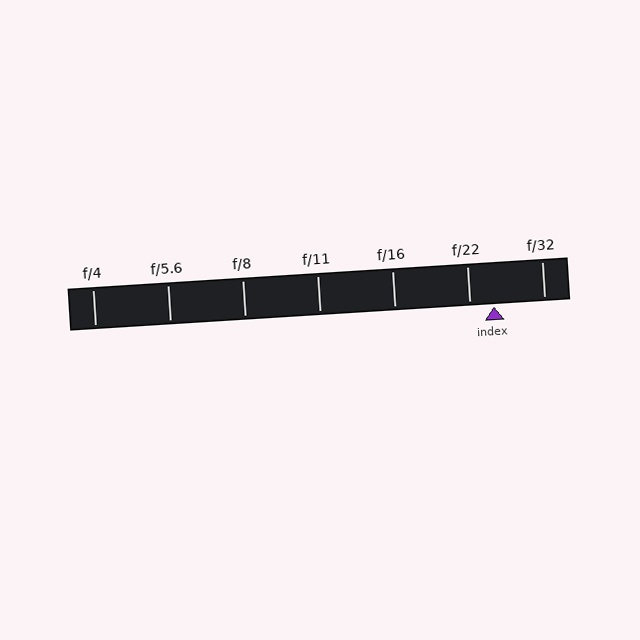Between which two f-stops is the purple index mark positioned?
The index mark is between f/22 and f/32.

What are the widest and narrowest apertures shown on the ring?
The widest aperture shown is f/4 and the narrowest is f/32.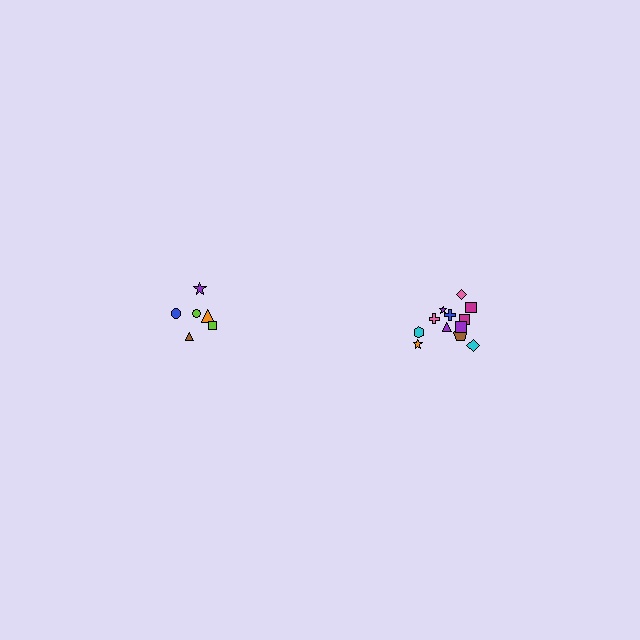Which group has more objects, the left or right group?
The right group.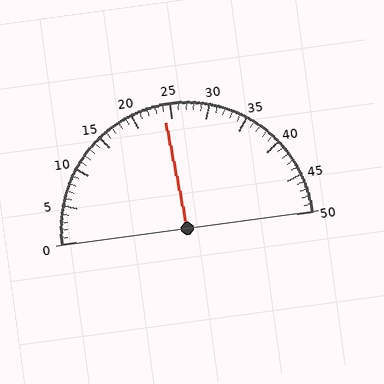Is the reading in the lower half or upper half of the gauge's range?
The reading is in the lower half of the range (0 to 50).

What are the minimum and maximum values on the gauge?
The gauge ranges from 0 to 50.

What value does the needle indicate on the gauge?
The needle indicates approximately 24.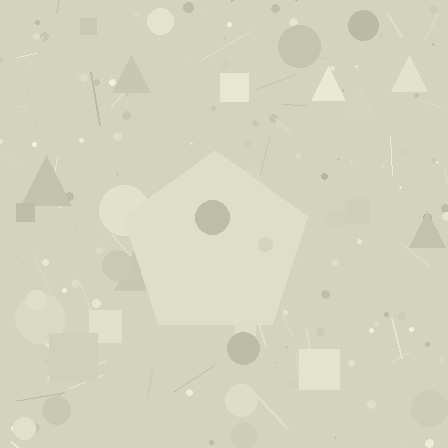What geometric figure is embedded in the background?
A pentagon is embedded in the background.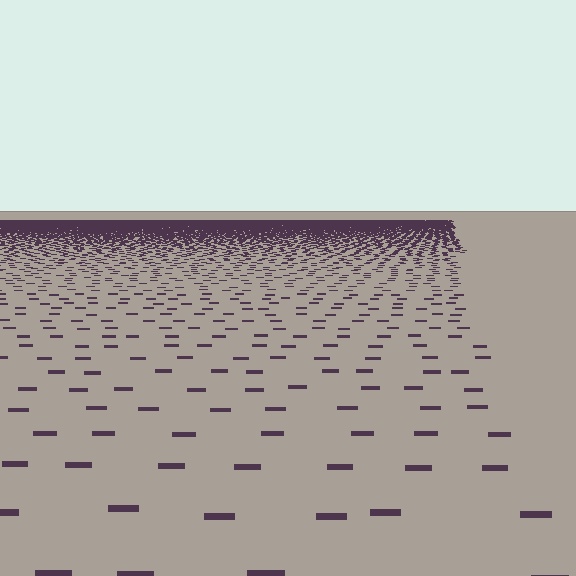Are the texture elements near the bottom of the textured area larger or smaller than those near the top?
Larger. Near the bottom, elements are closer to the viewer and appear at a bigger on-screen size.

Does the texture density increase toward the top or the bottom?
Density increases toward the top.